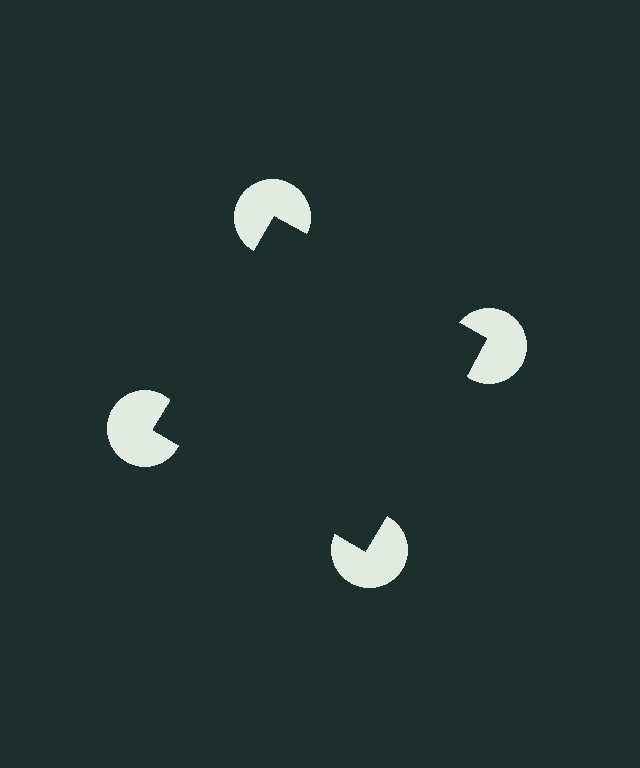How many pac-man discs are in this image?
There are 4 — one at each vertex of the illusory square.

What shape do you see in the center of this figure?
An illusory square — its edges are inferred from the aligned wedge cuts in the pac-man discs, not physically drawn.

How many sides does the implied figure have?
4 sides.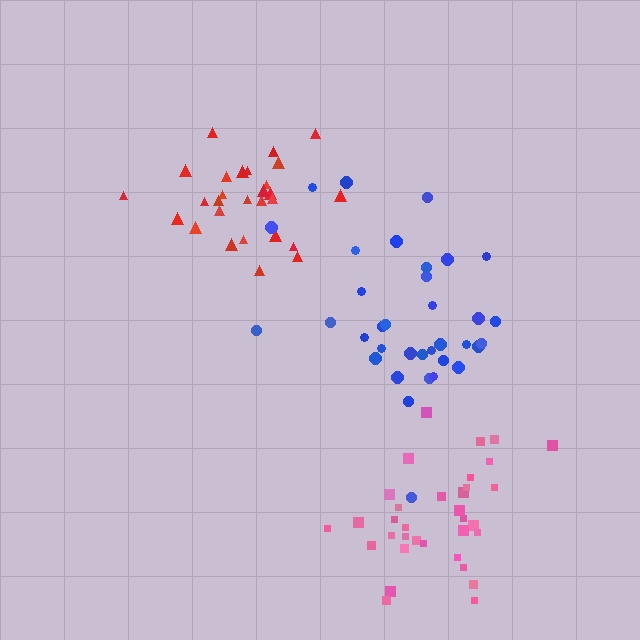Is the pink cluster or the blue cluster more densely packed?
Blue.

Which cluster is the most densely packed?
Red.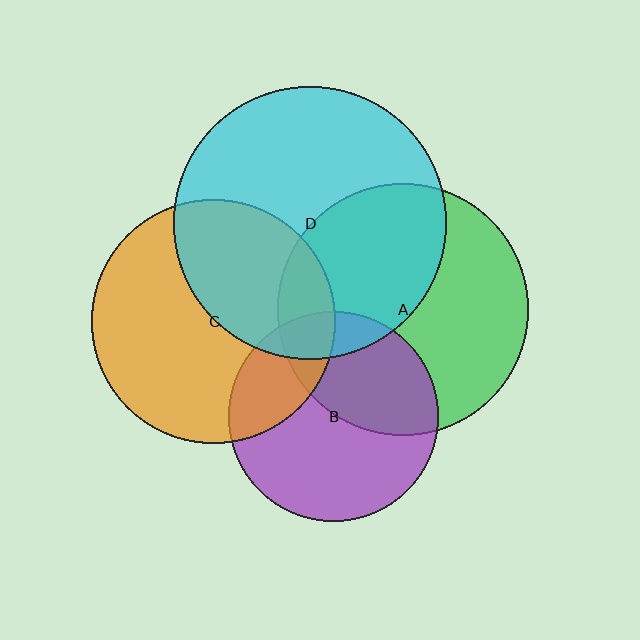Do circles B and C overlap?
Yes.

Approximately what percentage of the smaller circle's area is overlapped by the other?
Approximately 25%.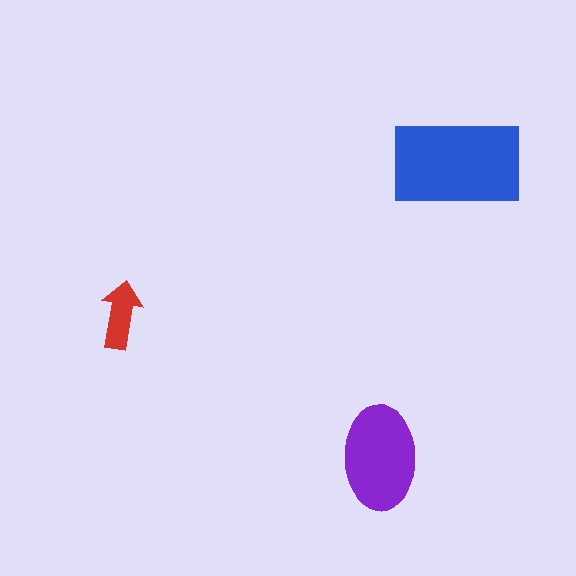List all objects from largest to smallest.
The blue rectangle, the purple ellipse, the red arrow.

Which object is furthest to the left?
The red arrow is leftmost.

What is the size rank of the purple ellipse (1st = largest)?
2nd.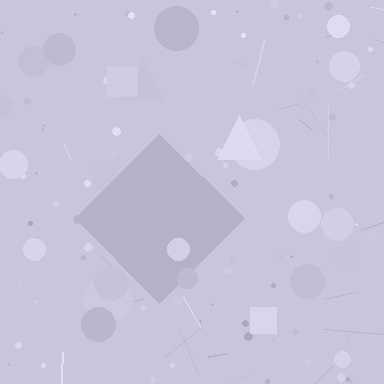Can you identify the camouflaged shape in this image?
The camouflaged shape is a diamond.